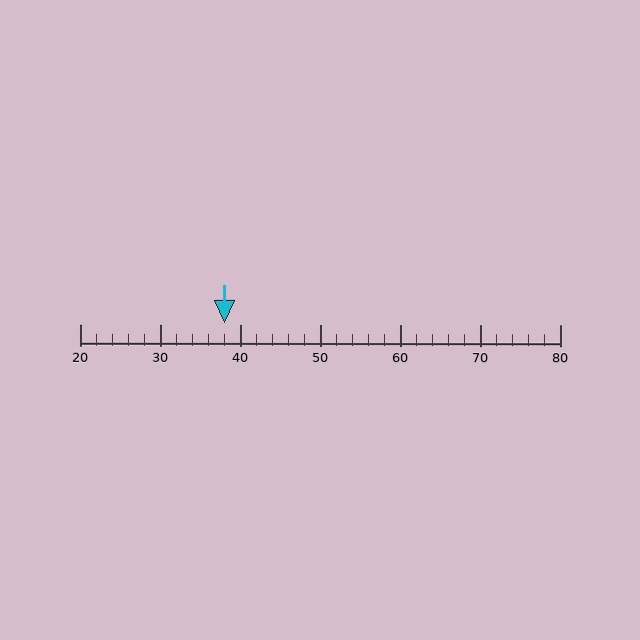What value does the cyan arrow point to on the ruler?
The cyan arrow points to approximately 38.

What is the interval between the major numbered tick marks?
The major tick marks are spaced 10 units apart.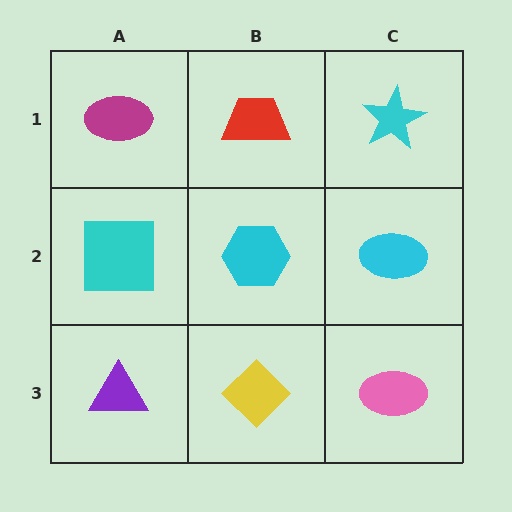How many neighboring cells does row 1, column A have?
2.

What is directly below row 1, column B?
A cyan hexagon.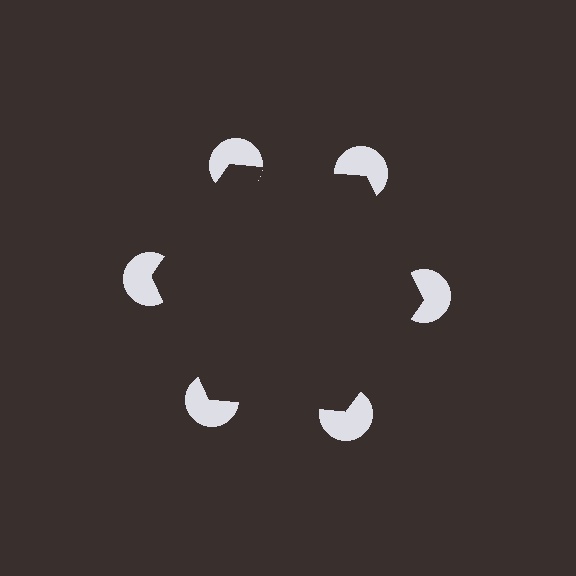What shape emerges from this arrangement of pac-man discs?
An illusory hexagon — its edges are inferred from the aligned wedge cuts in the pac-man discs, not physically drawn.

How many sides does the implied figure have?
6 sides.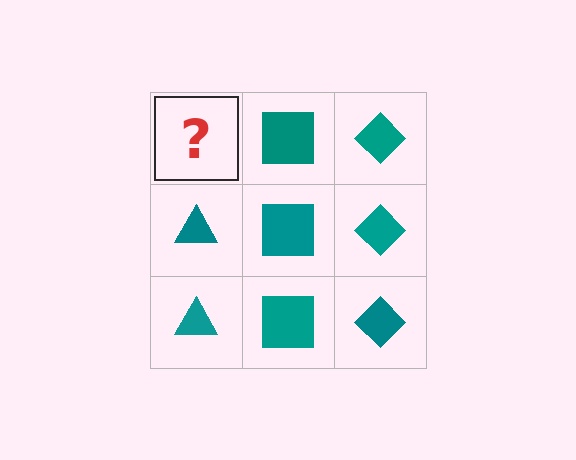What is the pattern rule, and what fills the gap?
The rule is that each column has a consistent shape. The gap should be filled with a teal triangle.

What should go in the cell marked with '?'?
The missing cell should contain a teal triangle.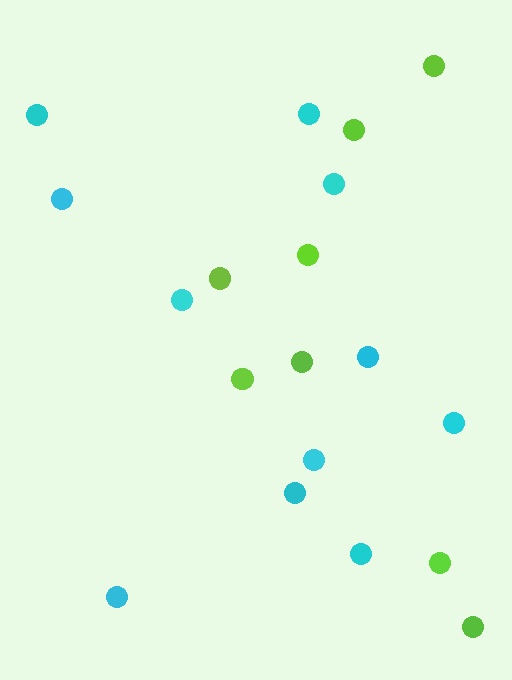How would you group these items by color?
There are 2 groups: one group of lime circles (8) and one group of cyan circles (11).